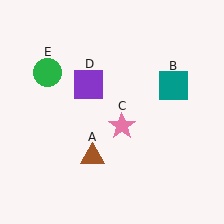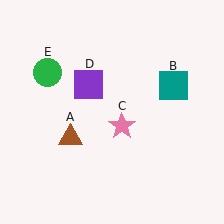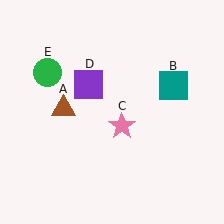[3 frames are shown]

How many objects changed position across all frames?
1 object changed position: brown triangle (object A).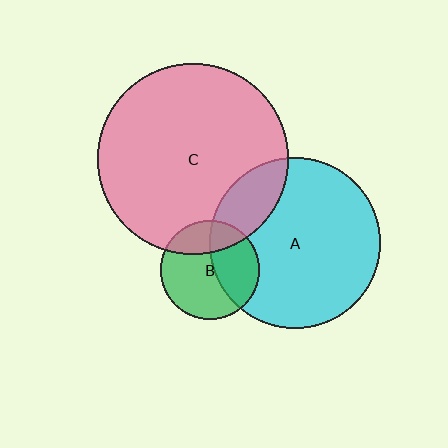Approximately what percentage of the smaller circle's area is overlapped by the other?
Approximately 20%.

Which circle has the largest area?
Circle C (pink).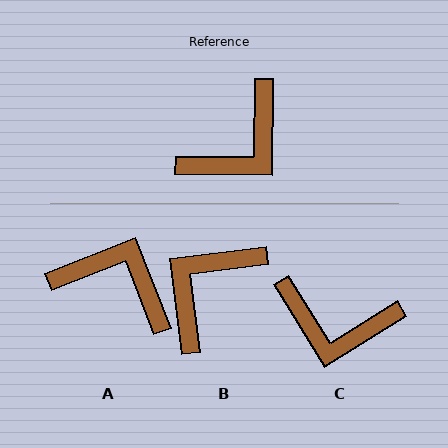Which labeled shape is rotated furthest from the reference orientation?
B, about 172 degrees away.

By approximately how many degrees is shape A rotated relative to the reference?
Approximately 112 degrees counter-clockwise.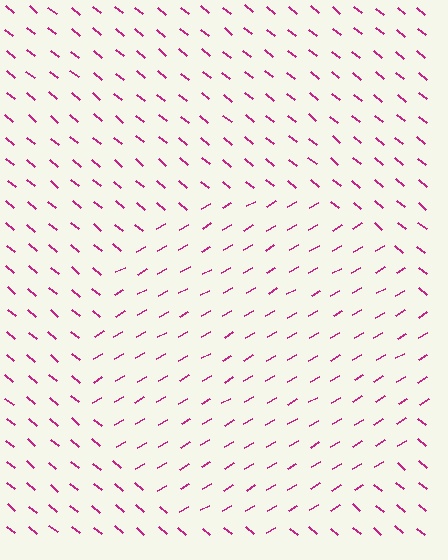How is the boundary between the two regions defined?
The boundary is defined purely by a change in line orientation (approximately 69 degrees difference). All lines are the same color and thickness.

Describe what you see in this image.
The image is filled with small magenta line segments. A circle region in the image has lines oriented differently from the surrounding lines, creating a visible texture boundary.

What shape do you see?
I see a circle.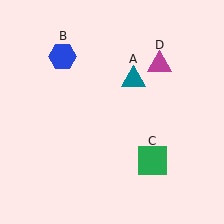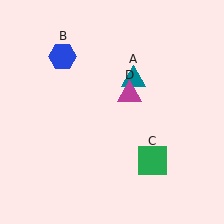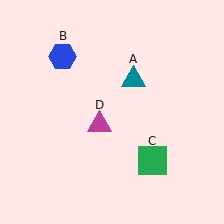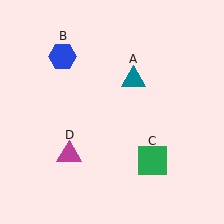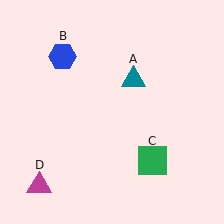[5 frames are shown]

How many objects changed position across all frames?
1 object changed position: magenta triangle (object D).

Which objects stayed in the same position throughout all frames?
Teal triangle (object A) and blue hexagon (object B) and green square (object C) remained stationary.